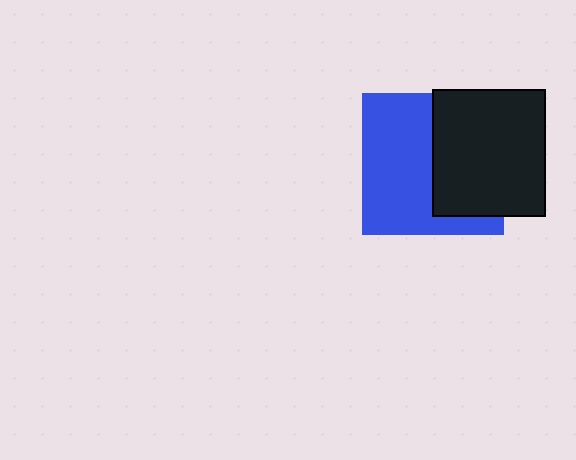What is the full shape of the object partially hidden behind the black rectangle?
The partially hidden object is a blue square.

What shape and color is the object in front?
The object in front is a black rectangle.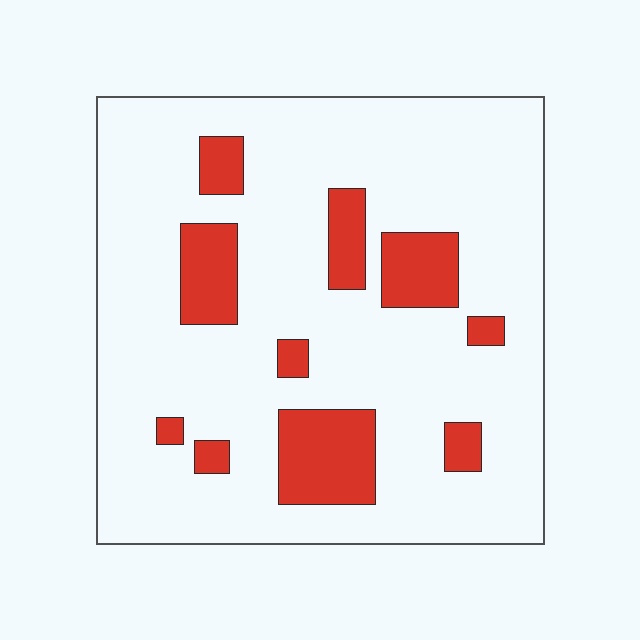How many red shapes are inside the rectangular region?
10.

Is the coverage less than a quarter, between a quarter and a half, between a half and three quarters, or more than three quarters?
Less than a quarter.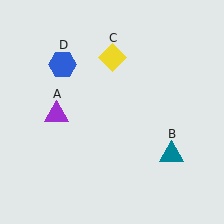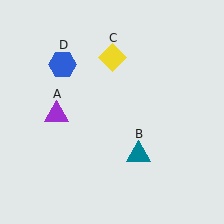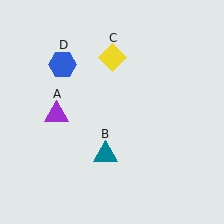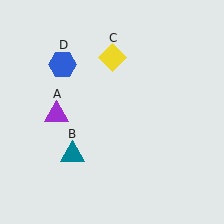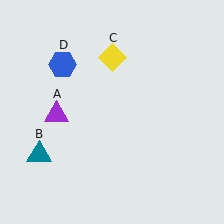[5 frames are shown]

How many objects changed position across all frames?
1 object changed position: teal triangle (object B).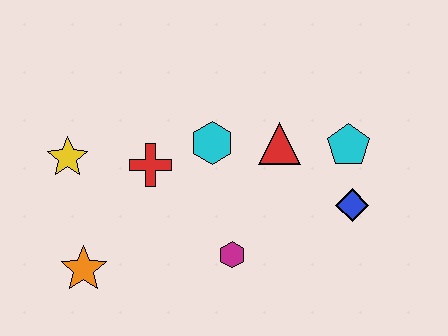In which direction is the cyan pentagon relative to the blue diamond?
The cyan pentagon is above the blue diamond.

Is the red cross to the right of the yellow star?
Yes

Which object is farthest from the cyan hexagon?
The orange star is farthest from the cyan hexagon.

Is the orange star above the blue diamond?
No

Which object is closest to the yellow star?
The red cross is closest to the yellow star.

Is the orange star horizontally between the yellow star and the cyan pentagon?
Yes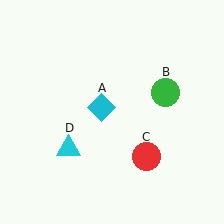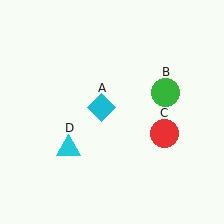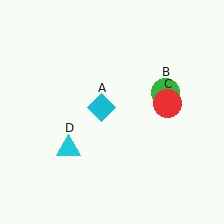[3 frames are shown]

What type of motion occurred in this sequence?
The red circle (object C) rotated counterclockwise around the center of the scene.